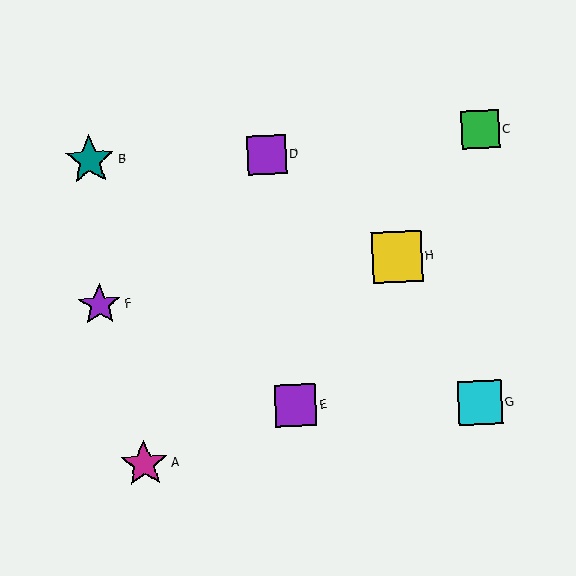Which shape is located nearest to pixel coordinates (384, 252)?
The yellow square (labeled H) at (397, 257) is nearest to that location.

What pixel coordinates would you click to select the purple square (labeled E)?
Click at (296, 405) to select the purple square E.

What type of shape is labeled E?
Shape E is a purple square.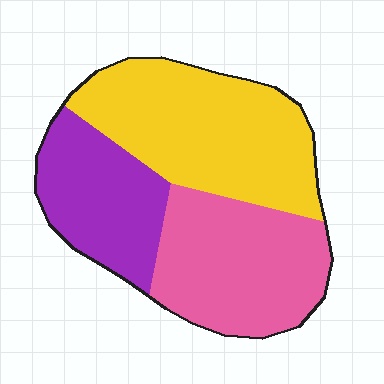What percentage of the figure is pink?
Pink covers about 35% of the figure.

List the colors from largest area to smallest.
From largest to smallest: yellow, pink, purple.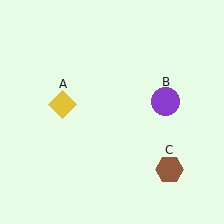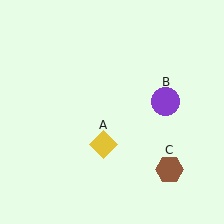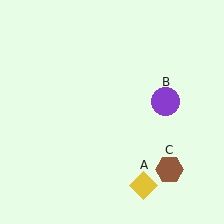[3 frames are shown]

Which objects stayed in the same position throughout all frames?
Purple circle (object B) and brown hexagon (object C) remained stationary.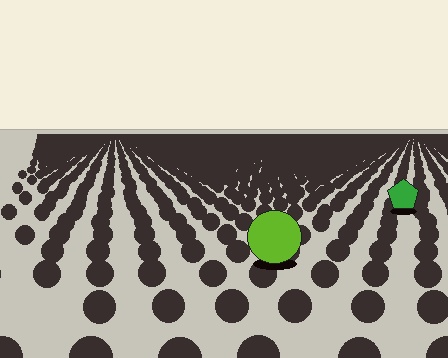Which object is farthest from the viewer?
The green pentagon is farthest from the viewer. It appears smaller and the ground texture around it is denser.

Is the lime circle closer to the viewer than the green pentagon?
Yes. The lime circle is closer — you can tell from the texture gradient: the ground texture is coarser near it.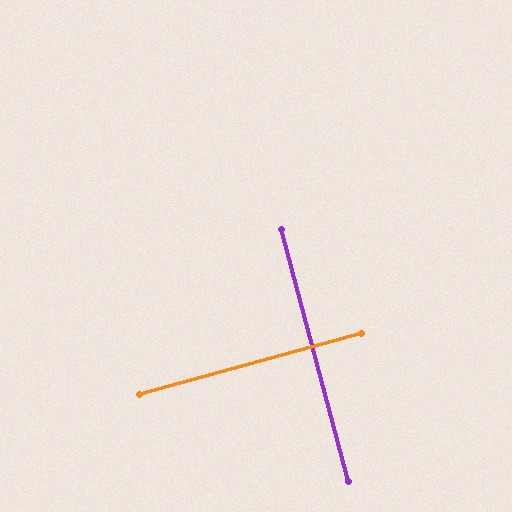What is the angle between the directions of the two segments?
Approximately 90 degrees.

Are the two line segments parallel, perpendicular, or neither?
Perpendicular — they meet at approximately 90°.